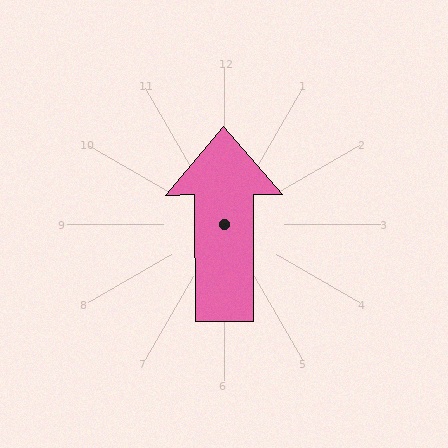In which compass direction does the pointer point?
North.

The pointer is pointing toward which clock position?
Roughly 12 o'clock.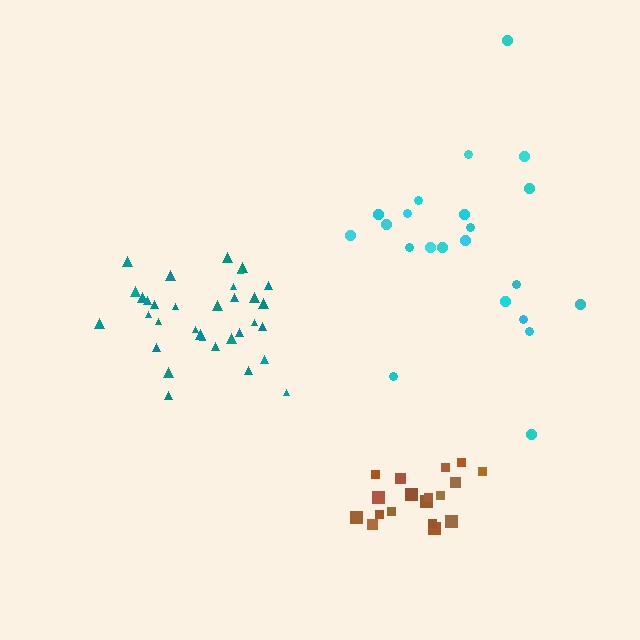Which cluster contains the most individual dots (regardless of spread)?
Teal (33).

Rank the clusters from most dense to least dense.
teal, brown, cyan.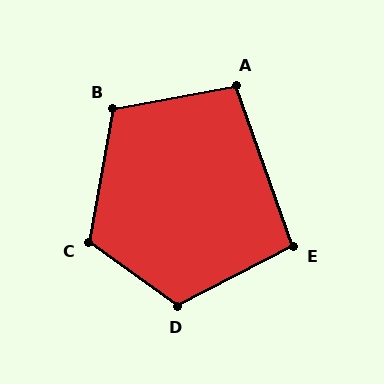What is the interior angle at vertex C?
Approximately 115 degrees (obtuse).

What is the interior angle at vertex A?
Approximately 99 degrees (obtuse).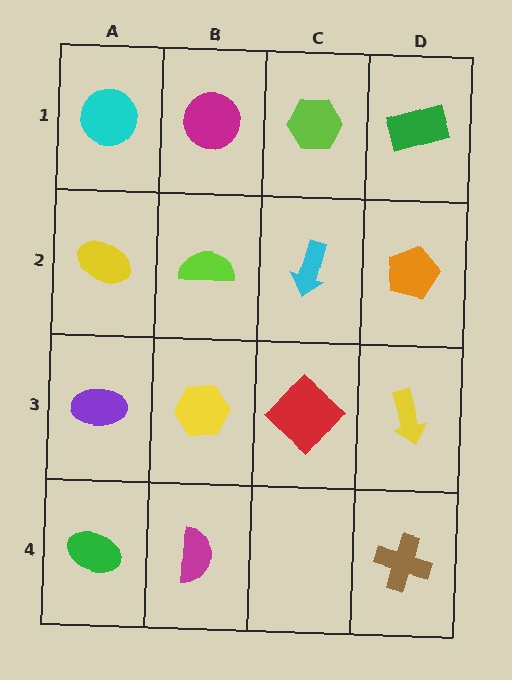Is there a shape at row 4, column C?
No, that cell is empty.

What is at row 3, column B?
A yellow hexagon.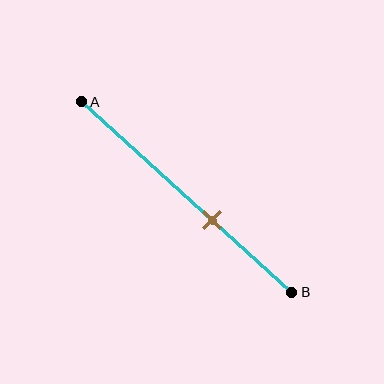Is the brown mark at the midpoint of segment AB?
No, the mark is at about 60% from A, not at the 50% midpoint.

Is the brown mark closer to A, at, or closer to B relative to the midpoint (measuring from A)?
The brown mark is closer to point B than the midpoint of segment AB.